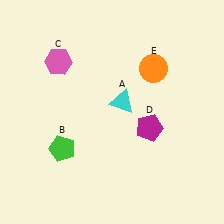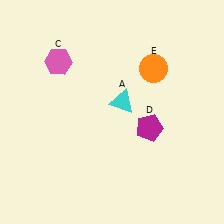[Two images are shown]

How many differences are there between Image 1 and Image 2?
There is 1 difference between the two images.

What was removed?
The green pentagon (B) was removed in Image 2.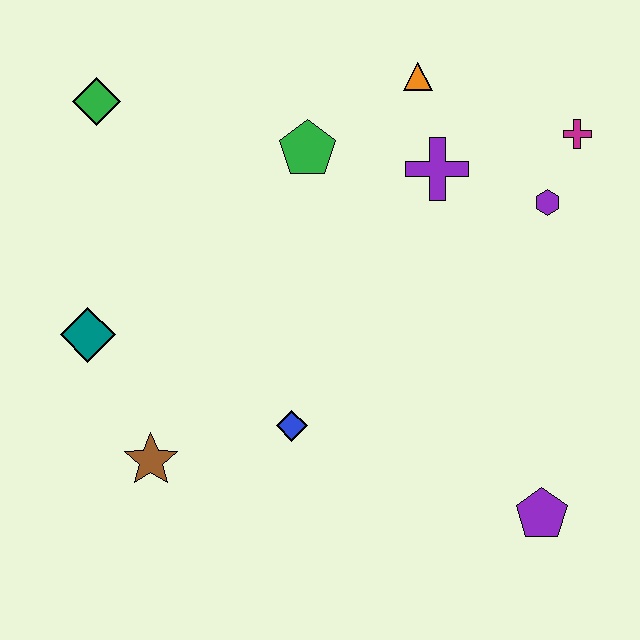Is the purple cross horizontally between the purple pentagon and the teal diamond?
Yes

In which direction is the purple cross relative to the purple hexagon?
The purple cross is to the left of the purple hexagon.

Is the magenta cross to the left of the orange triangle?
No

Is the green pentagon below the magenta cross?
Yes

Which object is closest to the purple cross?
The orange triangle is closest to the purple cross.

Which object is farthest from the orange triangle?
The brown star is farthest from the orange triangle.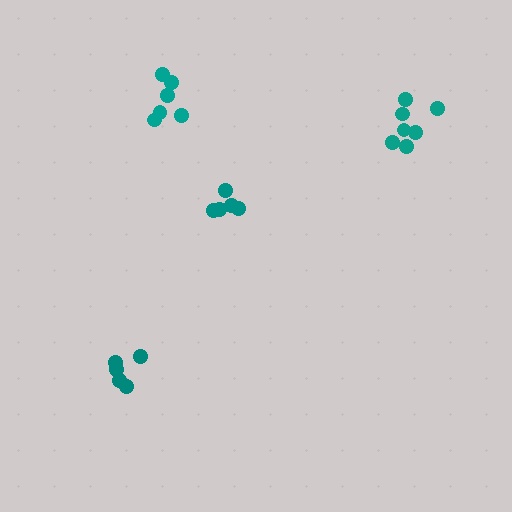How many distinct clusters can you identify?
There are 4 distinct clusters.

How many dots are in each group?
Group 1: 6 dots, Group 2: 5 dots, Group 3: 6 dots, Group 4: 7 dots (24 total).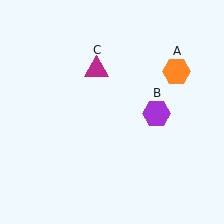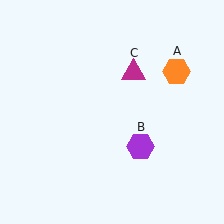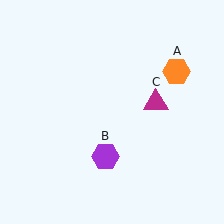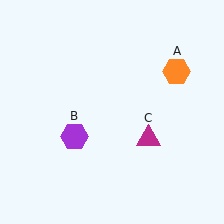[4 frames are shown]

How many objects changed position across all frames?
2 objects changed position: purple hexagon (object B), magenta triangle (object C).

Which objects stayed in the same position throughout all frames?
Orange hexagon (object A) remained stationary.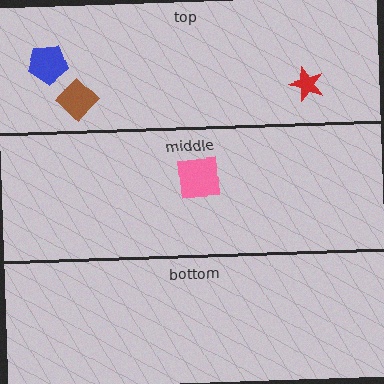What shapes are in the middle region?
The pink square.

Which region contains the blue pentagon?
The top region.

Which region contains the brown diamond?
The top region.